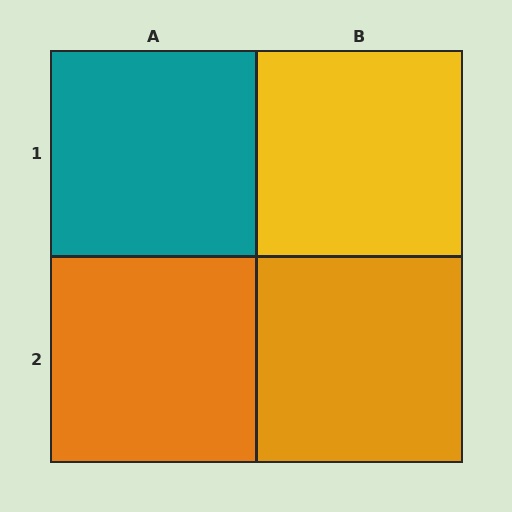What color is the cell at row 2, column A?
Orange.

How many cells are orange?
2 cells are orange.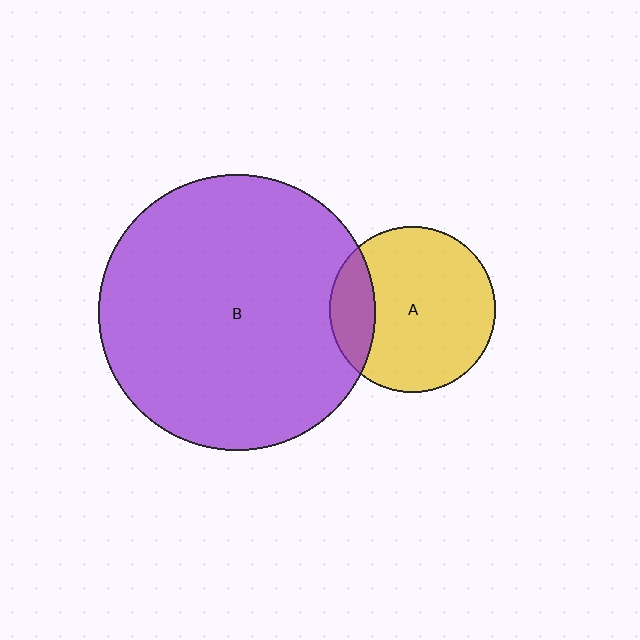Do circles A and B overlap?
Yes.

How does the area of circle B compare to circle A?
Approximately 2.8 times.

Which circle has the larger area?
Circle B (purple).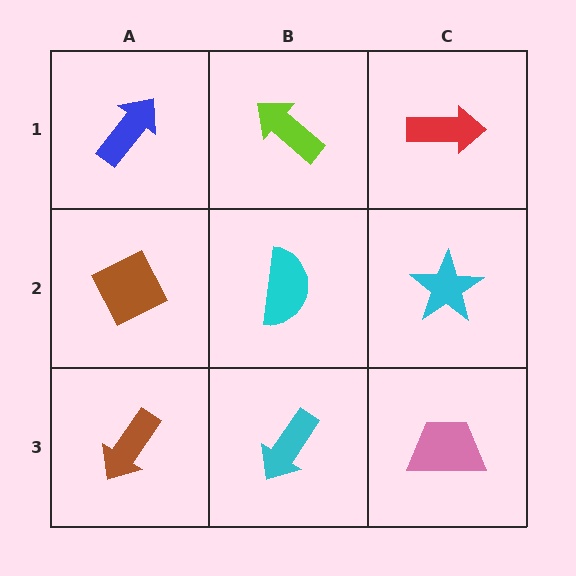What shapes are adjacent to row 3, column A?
A brown diamond (row 2, column A), a cyan arrow (row 3, column B).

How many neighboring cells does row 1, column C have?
2.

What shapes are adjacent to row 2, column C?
A red arrow (row 1, column C), a pink trapezoid (row 3, column C), a cyan semicircle (row 2, column B).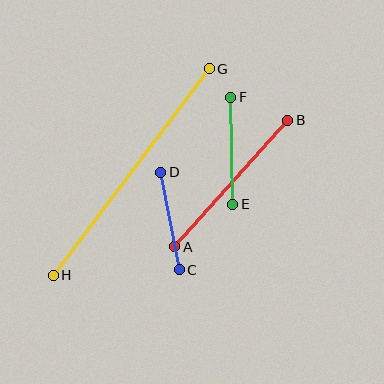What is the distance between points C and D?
The distance is approximately 99 pixels.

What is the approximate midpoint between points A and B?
The midpoint is at approximately (231, 183) pixels.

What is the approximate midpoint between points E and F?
The midpoint is at approximately (232, 151) pixels.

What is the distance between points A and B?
The distance is approximately 170 pixels.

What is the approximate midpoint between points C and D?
The midpoint is at approximately (170, 221) pixels.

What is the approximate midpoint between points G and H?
The midpoint is at approximately (131, 172) pixels.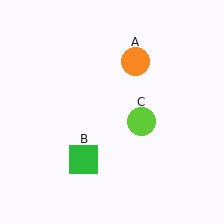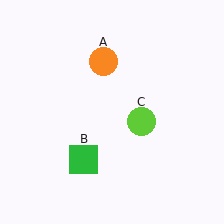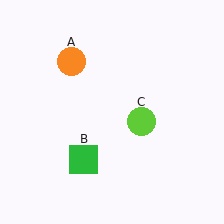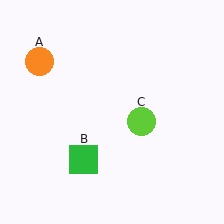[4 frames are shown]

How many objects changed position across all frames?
1 object changed position: orange circle (object A).